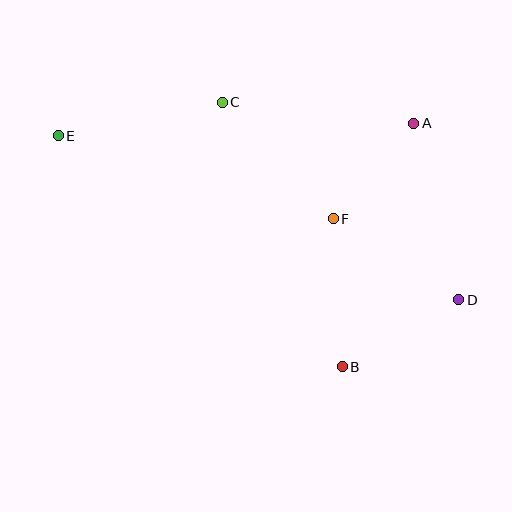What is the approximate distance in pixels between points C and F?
The distance between C and F is approximately 160 pixels.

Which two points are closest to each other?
Points A and F are closest to each other.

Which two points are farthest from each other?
Points D and E are farthest from each other.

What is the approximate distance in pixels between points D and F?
The distance between D and F is approximately 150 pixels.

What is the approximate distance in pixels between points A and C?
The distance between A and C is approximately 192 pixels.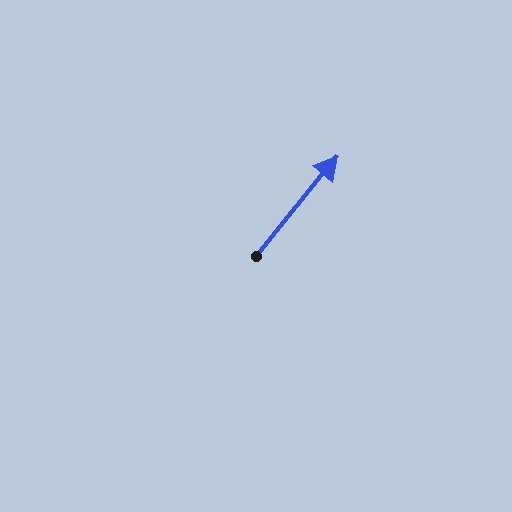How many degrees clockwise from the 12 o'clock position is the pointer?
Approximately 39 degrees.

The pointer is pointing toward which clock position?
Roughly 1 o'clock.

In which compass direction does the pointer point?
Northeast.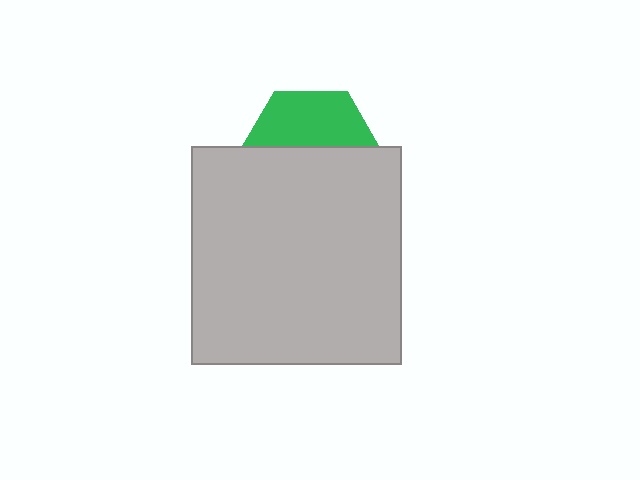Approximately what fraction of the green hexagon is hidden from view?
Roughly 60% of the green hexagon is hidden behind the light gray rectangle.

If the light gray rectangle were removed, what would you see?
You would see the complete green hexagon.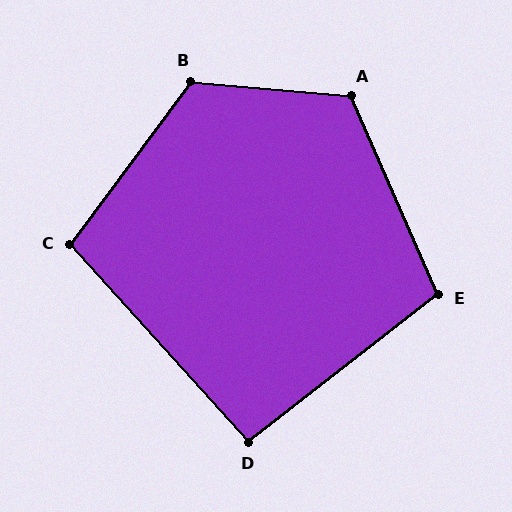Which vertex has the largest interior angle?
B, at approximately 121 degrees.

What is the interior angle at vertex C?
Approximately 101 degrees (obtuse).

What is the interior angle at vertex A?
Approximately 119 degrees (obtuse).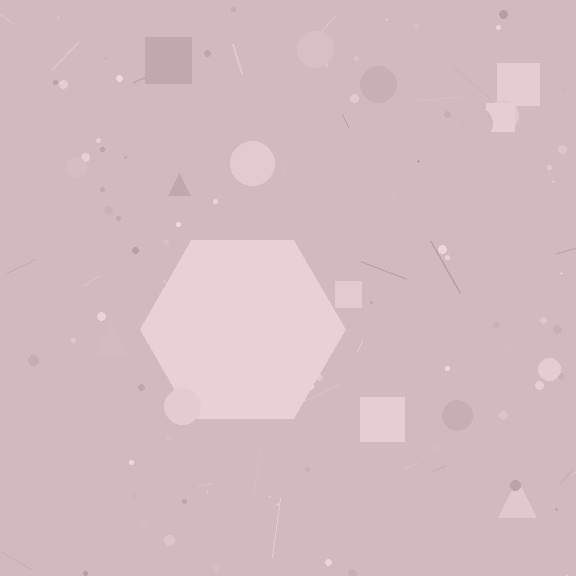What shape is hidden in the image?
A hexagon is hidden in the image.